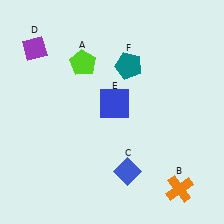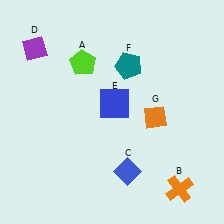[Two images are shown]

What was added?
An orange diamond (G) was added in Image 2.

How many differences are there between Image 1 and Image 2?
There is 1 difference between the two images.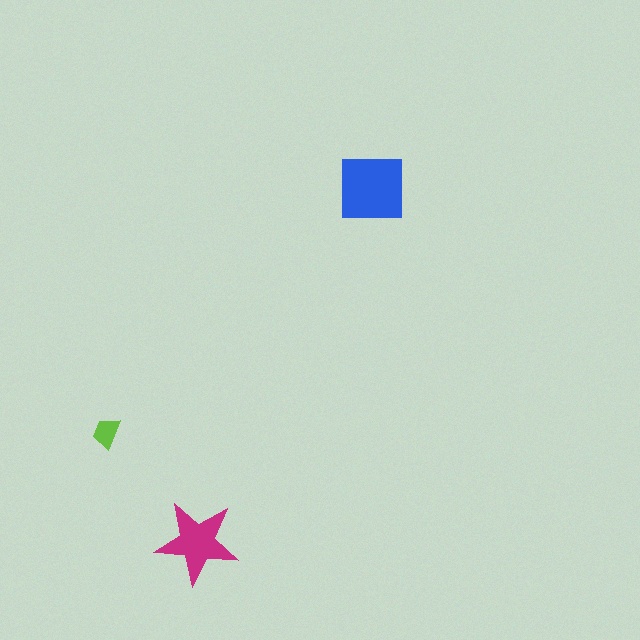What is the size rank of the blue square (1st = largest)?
1st.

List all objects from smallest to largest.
The lime trapezoid, the magenta star, the blue square.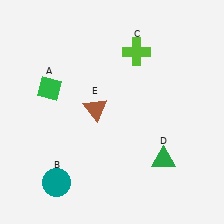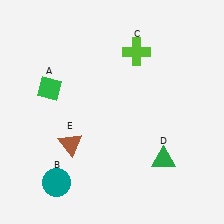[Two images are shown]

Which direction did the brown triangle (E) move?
The brown triangle (E) moved down.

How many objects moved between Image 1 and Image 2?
1 object moved between the two images.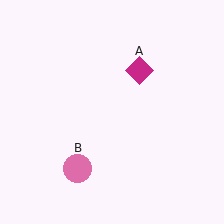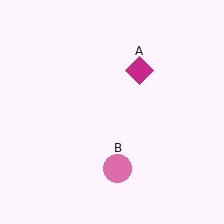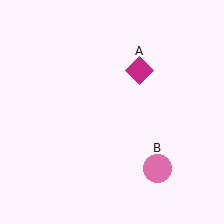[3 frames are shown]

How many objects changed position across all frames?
1 object changed position: pink circle (object B).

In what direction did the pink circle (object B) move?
The pink circle (object B) moved right.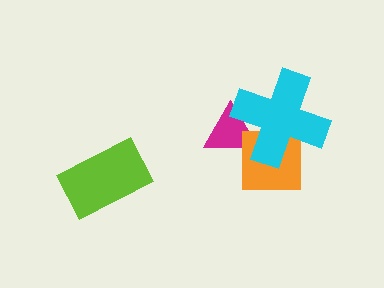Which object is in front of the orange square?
The cyan cross is in front of the orange square.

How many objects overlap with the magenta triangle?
2 objects overlap with the magenta triangle.